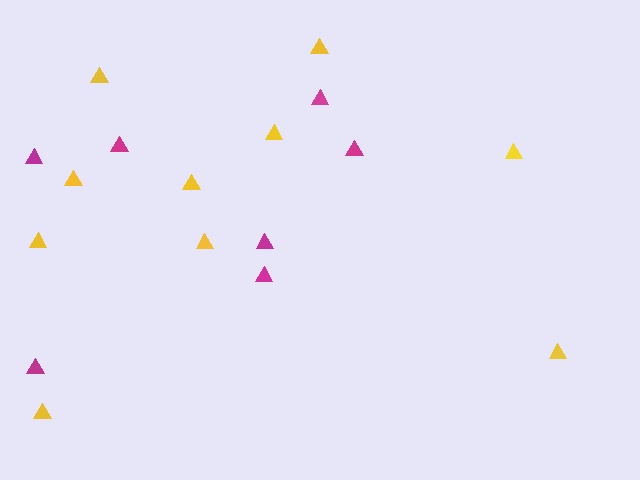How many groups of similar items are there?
There are 2 groups: one group of magenta triangles (7) and one group of yellow triangles (10).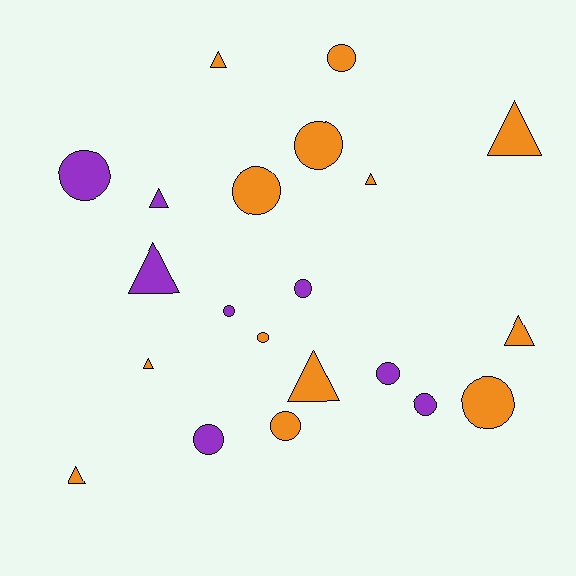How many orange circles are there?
There are 6 orange circles.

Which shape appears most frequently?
Circle, with 12 objects.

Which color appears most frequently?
Orange, with 13 objects.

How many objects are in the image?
There are 21 objects.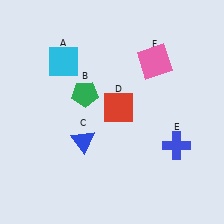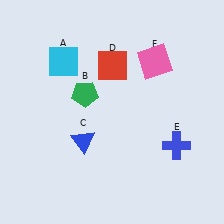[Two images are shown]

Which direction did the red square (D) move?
The red square (D) moved up.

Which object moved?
The red square (D) moved up.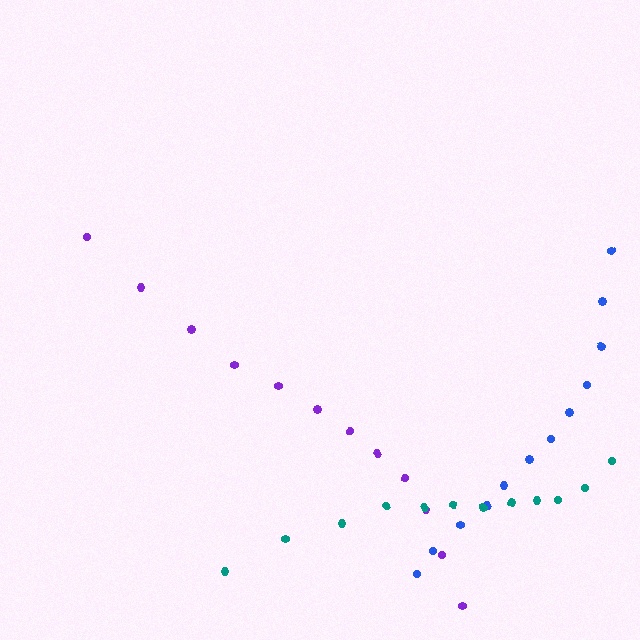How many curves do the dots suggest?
There are 3 distinct paths.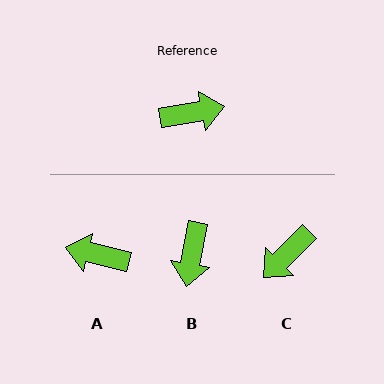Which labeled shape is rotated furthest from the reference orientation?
A, about 157 degrees away.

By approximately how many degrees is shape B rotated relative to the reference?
Approximately 110 degrees clockwise.